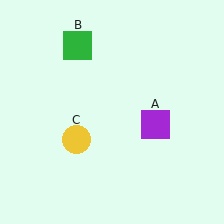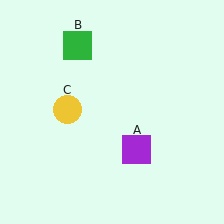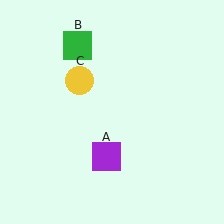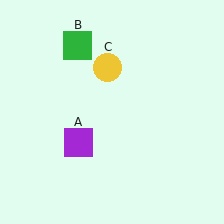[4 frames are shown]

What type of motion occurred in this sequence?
The purple square (object A), yellow circle (object C) rotated clockwise around the center of the scene.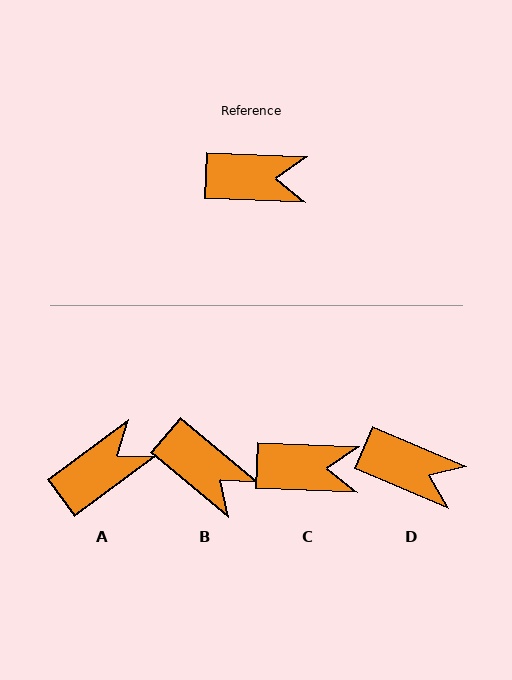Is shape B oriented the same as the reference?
No, it is off by about 38 degrees.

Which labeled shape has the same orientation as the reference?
C.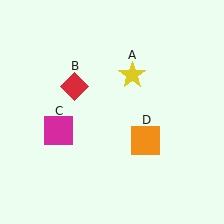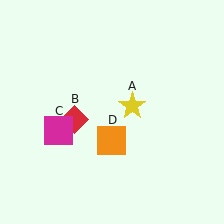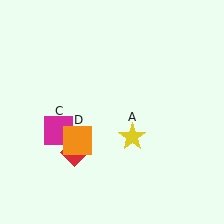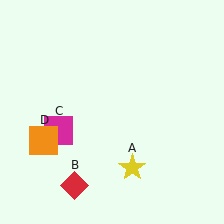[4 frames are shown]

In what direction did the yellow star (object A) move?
The yellow star (object A) moved down.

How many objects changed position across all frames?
3 objects changed position: yellow star (object A), red diamond (object B), orange square (object D).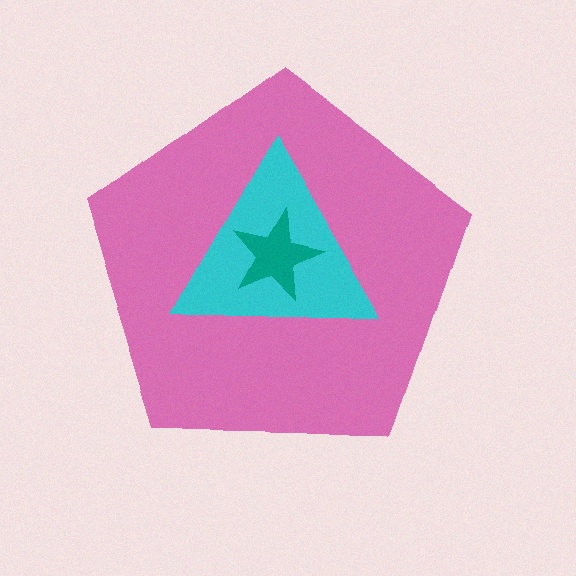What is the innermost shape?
The teal star.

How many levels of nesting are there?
3.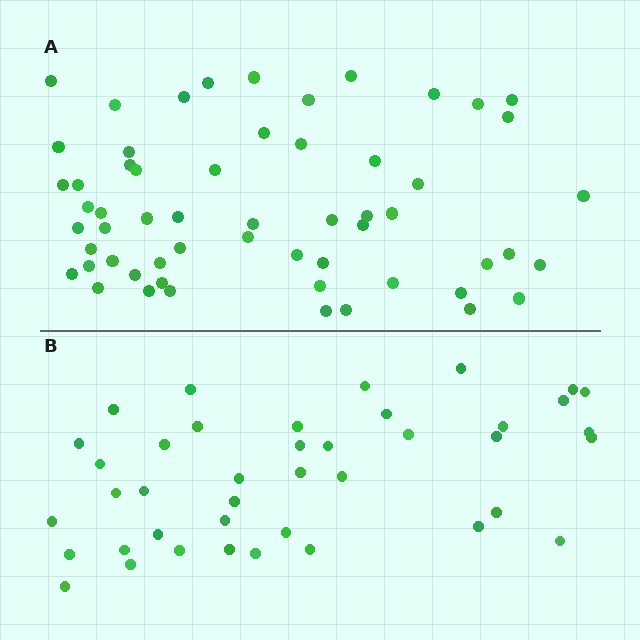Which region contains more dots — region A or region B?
Region A (the top region) has more dots.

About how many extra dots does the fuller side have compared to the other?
Region A has approximately 15 more dots than region B.